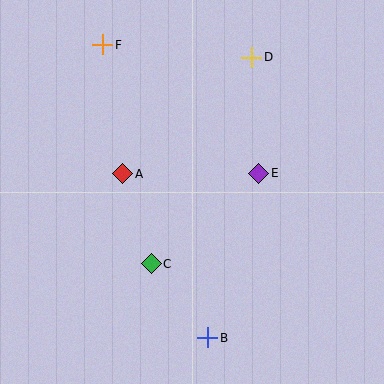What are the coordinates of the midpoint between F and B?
The midpoint between F and B is at (155, 191).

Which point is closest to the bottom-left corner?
Point C is closest to the bottom-left corner.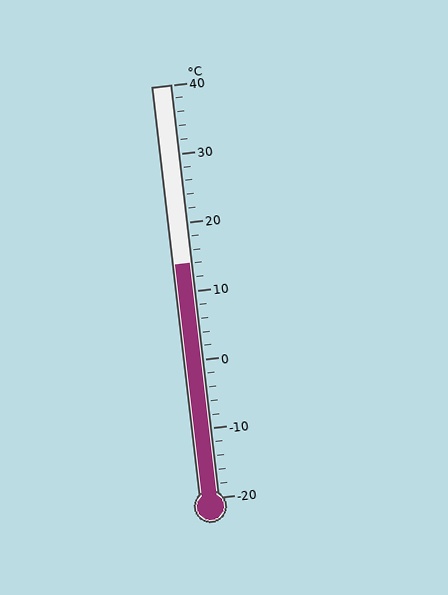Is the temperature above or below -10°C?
The temperature is above -10°C.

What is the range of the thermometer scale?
The thermometer scale ranges from -20°C to 40°C.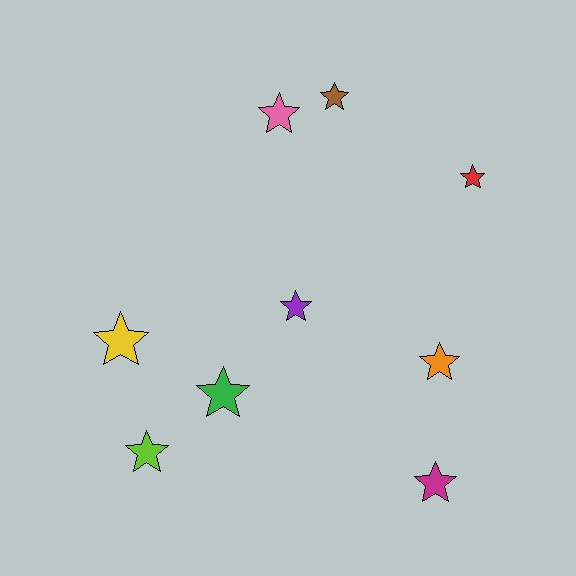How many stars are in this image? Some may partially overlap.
There are 9 stars.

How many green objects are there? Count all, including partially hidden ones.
There is 1 green object.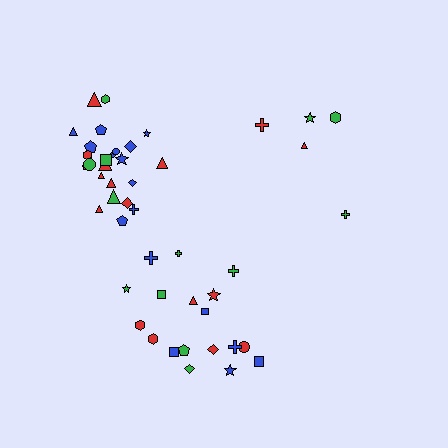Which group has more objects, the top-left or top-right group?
The top-left group.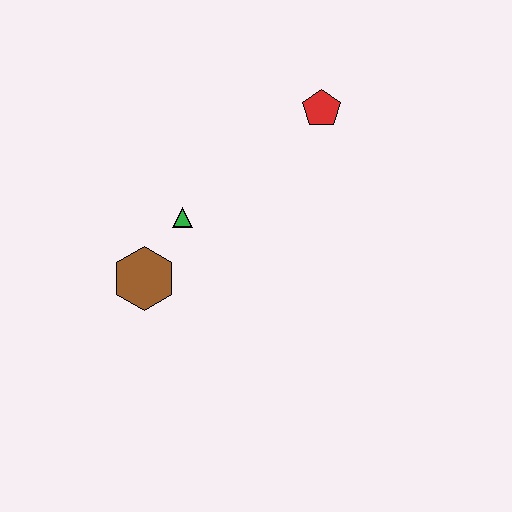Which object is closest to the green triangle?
The brown hexagon is closest to the green triangle.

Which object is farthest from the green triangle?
The red pentagon is farthest from the green triangle.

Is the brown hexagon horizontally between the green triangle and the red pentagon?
No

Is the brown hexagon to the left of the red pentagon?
Yes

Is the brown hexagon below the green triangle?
Yes